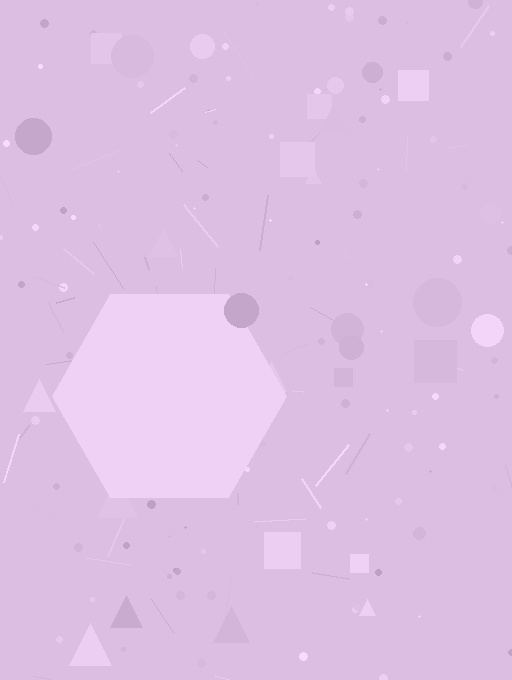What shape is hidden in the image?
A hexagon is hidden in the image.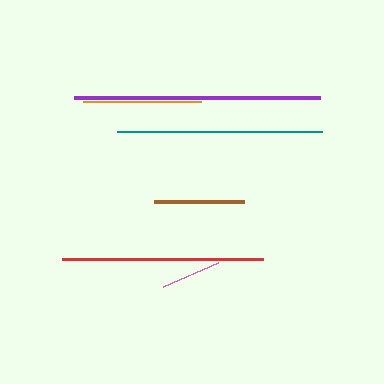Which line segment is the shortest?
The pink line is the shortest at approximately 61 pixels.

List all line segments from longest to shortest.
From longest to shortest: purple, teal, red, orange, brown, pink.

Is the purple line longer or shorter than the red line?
The purple line is longer than the red line.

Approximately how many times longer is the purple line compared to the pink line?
The purple line is approximately 4.1 times the length of the pink line.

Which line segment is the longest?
The purple line is the longest at approximately 247 pixels.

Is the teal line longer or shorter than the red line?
The teal line is longer than the red line.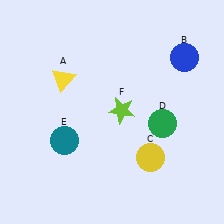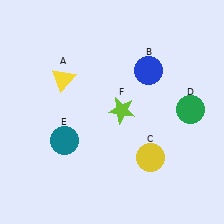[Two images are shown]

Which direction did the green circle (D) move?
The green circle (D) moved right.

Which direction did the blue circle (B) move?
The blue circle (B) moved left.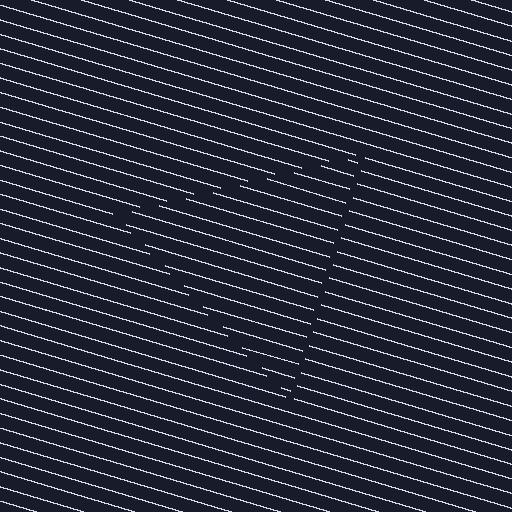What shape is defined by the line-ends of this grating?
An illusory triangle. The interior of the shape contains the same grating, shifted by half a period — the contour is defined by the phase discontinuity where line-ends from the inner and outer gratings abut.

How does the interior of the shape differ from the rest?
The interior of the shape contains the same grating, shifted by half a period — the contour is defined by the phase discontinuity where line-ends from the inner and outer gratings abut.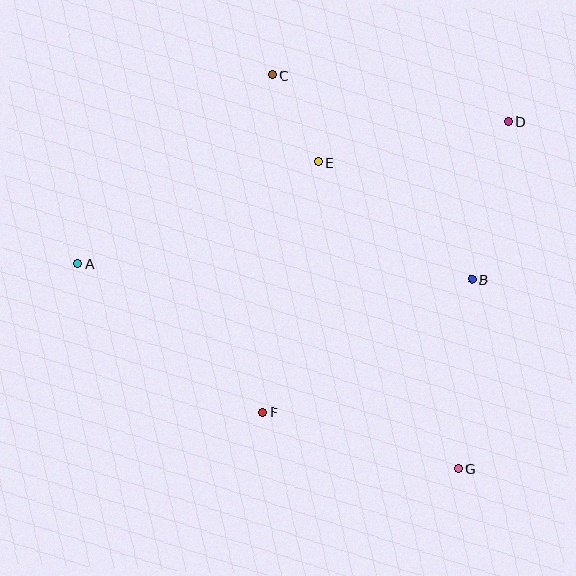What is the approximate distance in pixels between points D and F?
The distance between D and F is approximately 381 pixels.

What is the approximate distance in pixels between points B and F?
The distance between B and F is approximately 248 pixels.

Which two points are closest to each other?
Points C and E are closest to each other.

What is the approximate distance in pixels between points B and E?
The distance between B and E is approximately 194 pixels.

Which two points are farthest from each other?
Points A and D are farthest from each other.